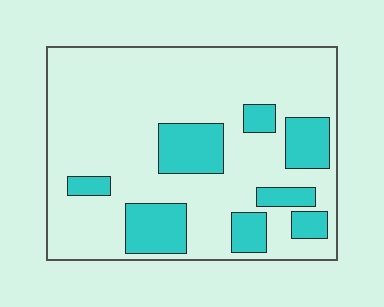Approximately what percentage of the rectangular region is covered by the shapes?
Approximately 25%.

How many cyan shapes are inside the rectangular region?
8.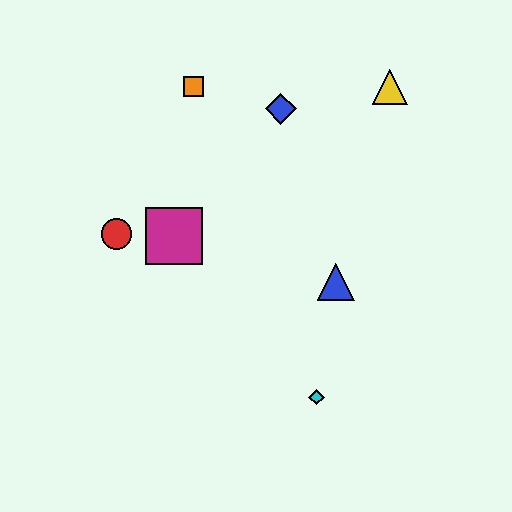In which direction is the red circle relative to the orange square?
The red circle is below the orange square.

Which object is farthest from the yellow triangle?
The cyan diamond is farthest from the yellow triangle.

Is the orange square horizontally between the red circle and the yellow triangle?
Yes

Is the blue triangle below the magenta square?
Yes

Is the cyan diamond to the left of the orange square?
No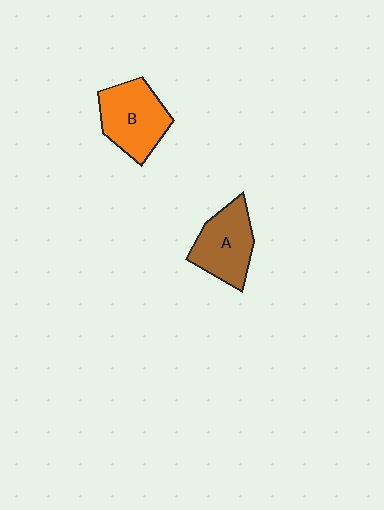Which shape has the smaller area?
Shape A (brown).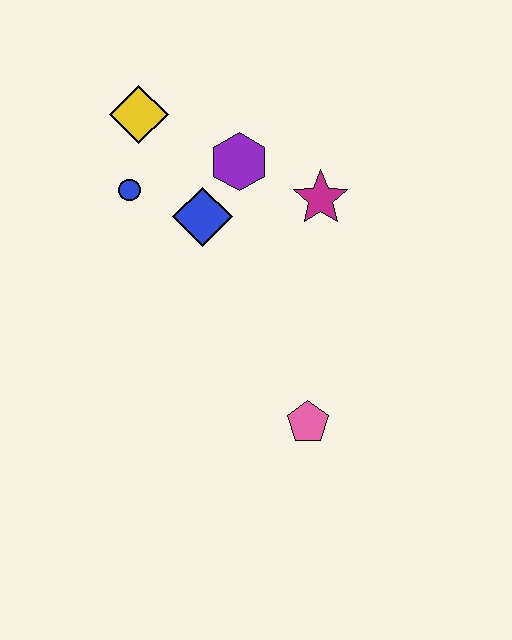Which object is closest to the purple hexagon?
The blue diamond is closest to the purple hexagon.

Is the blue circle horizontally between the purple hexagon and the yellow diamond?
No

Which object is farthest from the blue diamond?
The pink pentagon is farthest from the blue diamond.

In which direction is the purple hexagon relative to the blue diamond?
The purple hexagon is above the blue diamond.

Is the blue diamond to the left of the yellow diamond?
No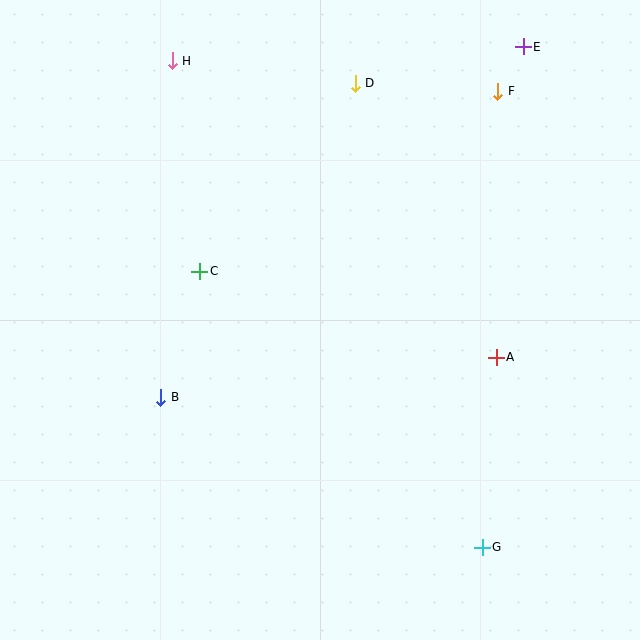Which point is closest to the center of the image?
Point C at (200, 271) is closest to the center.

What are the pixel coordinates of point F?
Point F is at (498, 91).